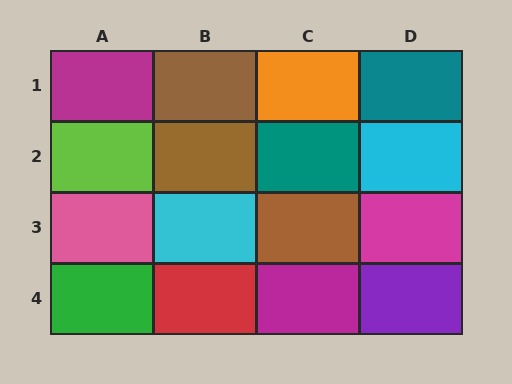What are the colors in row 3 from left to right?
Pink, cyan, brown, magenta.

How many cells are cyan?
2 cells are cyan.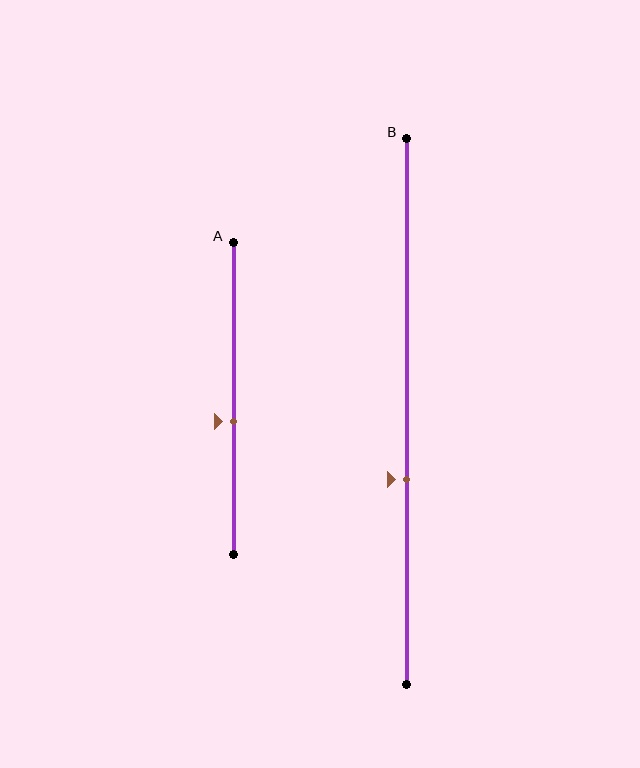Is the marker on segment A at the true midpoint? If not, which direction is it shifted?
No, the marker on segment A is shifted downward by about 7% of the segment length.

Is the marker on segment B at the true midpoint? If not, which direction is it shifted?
No, the marker on segment B is shifted downward by about 12% of the segment length.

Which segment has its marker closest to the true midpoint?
Segment A has its marker closest to the true midpoint.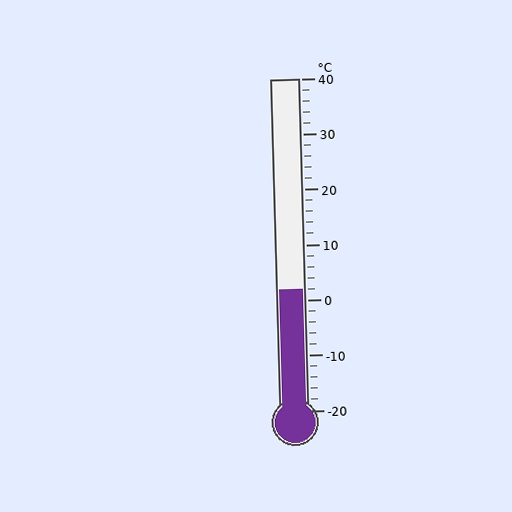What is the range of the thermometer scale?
The thermometer scale ranges from -20°C to 40°C.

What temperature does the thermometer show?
The thermometer shows approximately 2°C.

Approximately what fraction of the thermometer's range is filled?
The thermometer is filled to approximately 35% of its range.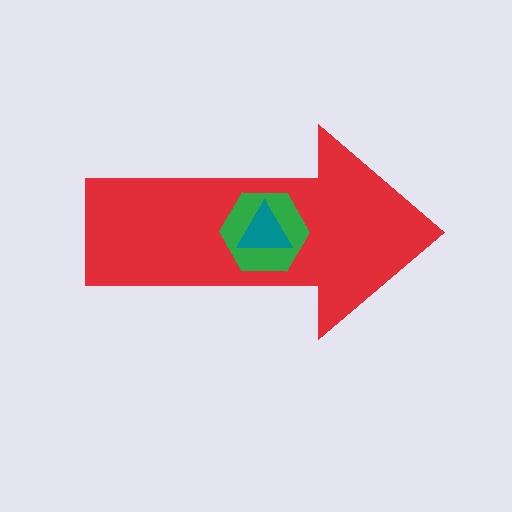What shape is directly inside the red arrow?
The green hexagon.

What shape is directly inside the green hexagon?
The teal triangle.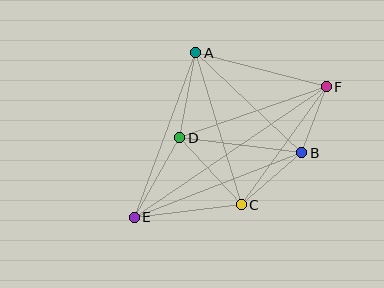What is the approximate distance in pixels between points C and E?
The distance between C and E is approximately 108 pixels.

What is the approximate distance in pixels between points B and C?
The distance between B and C is approximately 80 pixels.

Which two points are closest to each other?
Points B and F are closest to each other.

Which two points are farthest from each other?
Points E and F are farthest from each other.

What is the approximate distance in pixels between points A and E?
The distance between A and E is approximately 175 pixels.